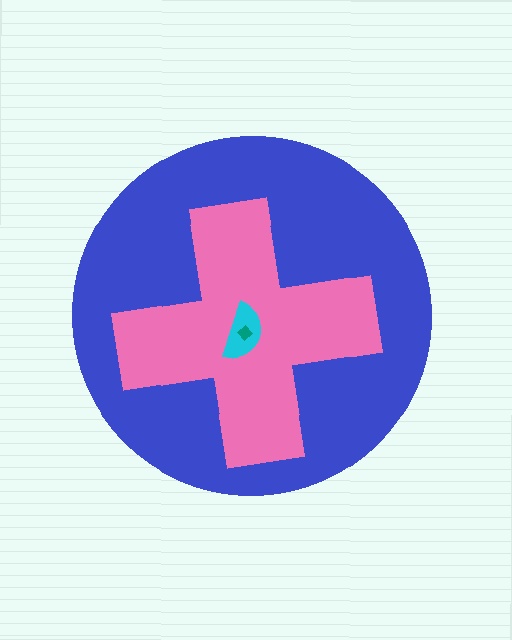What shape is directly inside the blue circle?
The pink cross.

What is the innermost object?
The teal diamond.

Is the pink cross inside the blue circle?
Yes.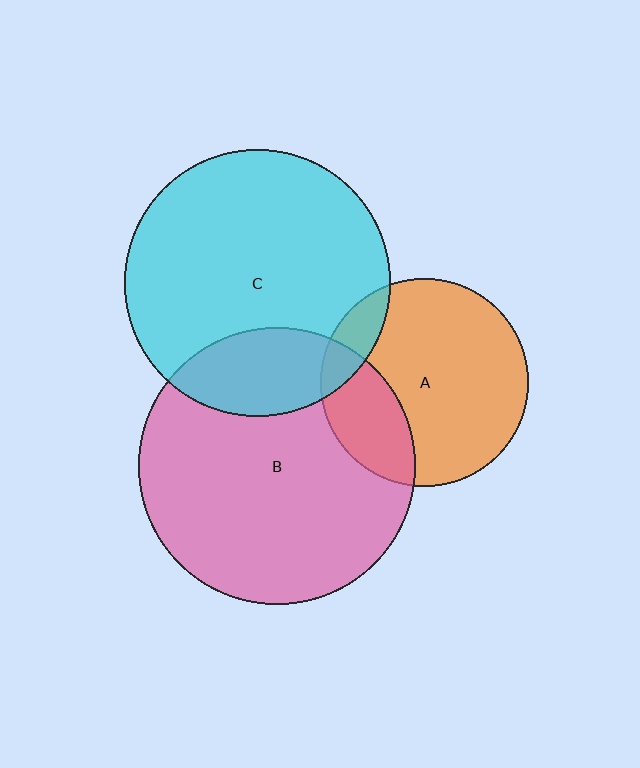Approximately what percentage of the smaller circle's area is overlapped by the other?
Approximately 10%.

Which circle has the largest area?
Circle B (pink).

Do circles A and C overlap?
Yes.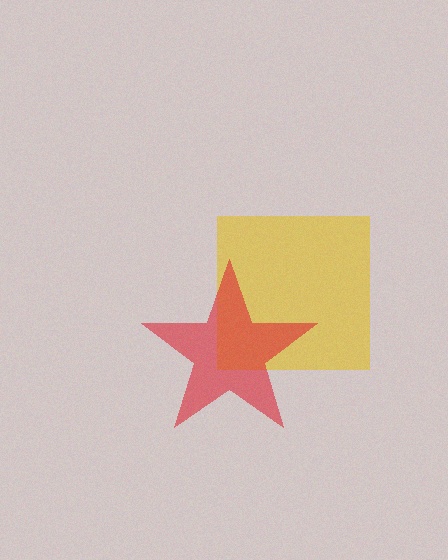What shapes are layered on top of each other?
The layered shapes are: a yellow square, a red star.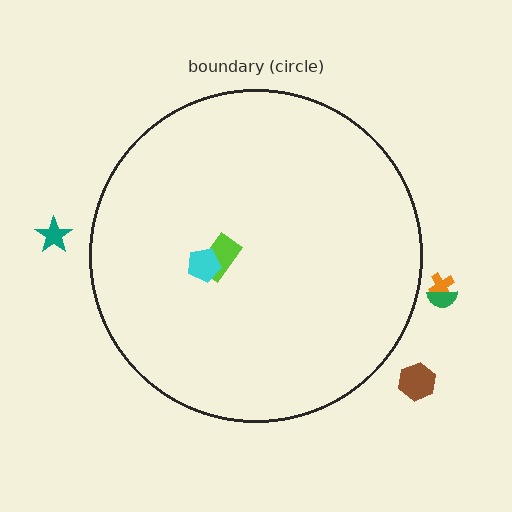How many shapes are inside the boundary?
2 inside, 4 outside.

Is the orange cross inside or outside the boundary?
Outside.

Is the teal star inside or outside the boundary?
Outside.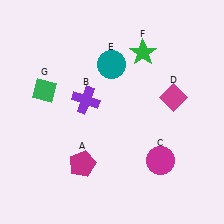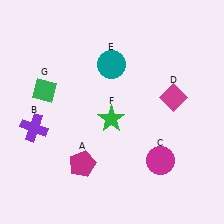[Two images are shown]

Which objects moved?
The objects that moved are: the purple cross (B), the green star (F).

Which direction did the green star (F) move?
The green star (F) moved down.